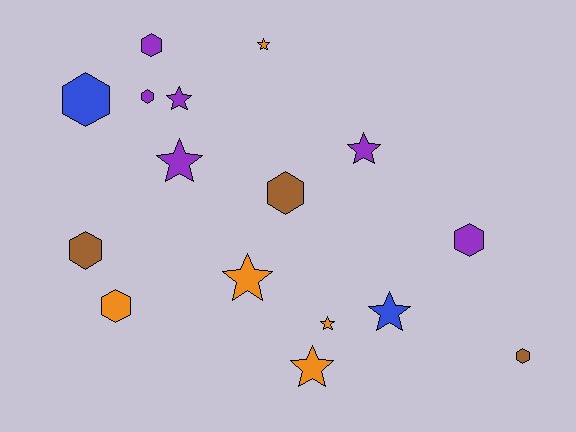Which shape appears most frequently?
Star, with 8 objects.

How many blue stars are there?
There is 1 blue star.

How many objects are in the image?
There are 16 objects.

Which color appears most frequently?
Purple, with 6 objects.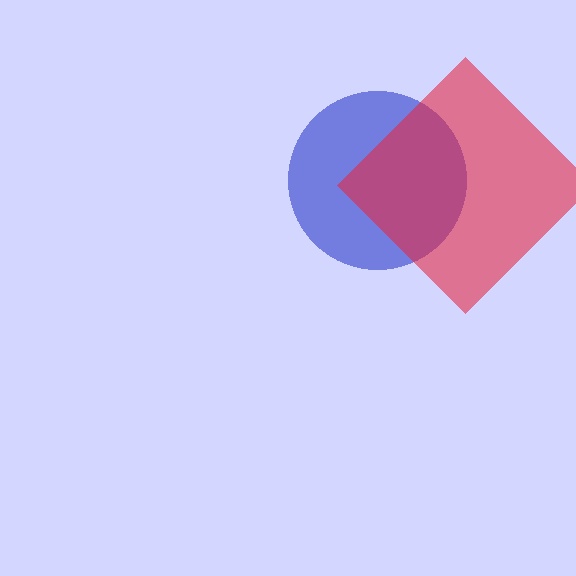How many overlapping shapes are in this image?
There are 2 overlapping shapes in the image.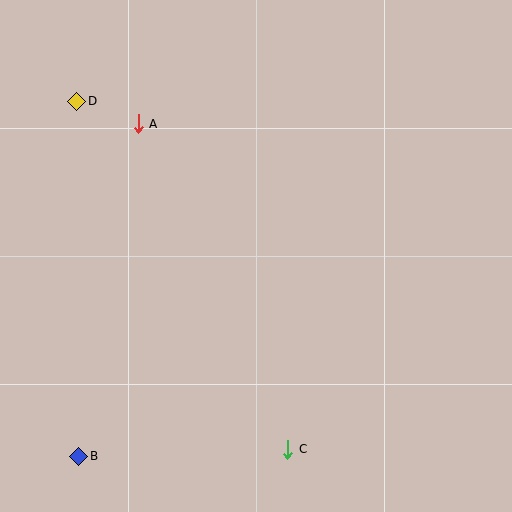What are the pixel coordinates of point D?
Point D is at (77, 101).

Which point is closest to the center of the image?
Point A at (138, 124) is closest to the center.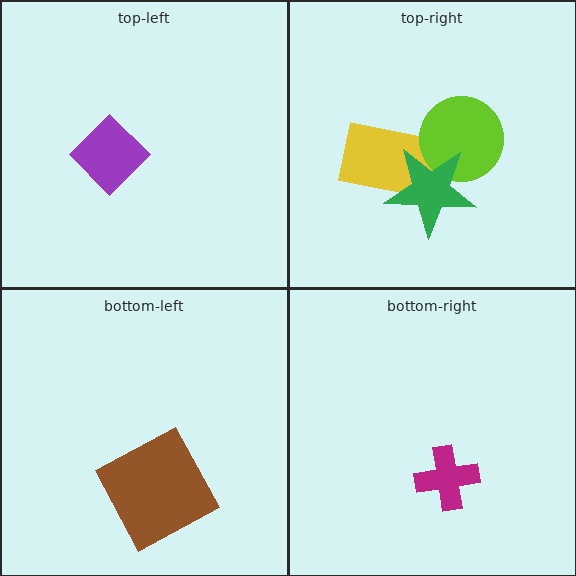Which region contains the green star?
The top-right region.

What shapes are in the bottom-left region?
The brown square.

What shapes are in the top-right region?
The yellow rectangle, the lime circle, the green star.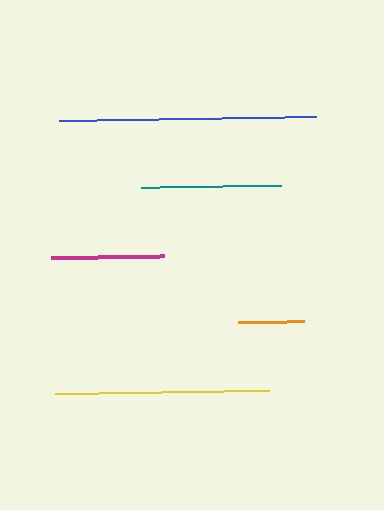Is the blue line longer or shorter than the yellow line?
The blue line is longer than the yellow line.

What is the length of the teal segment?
The teal segment is approximately 140 pixels long.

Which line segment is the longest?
The blue line is the longest at approximately 257 pixels.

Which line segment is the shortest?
The orange line is the shortest at approximately 65 pixels.